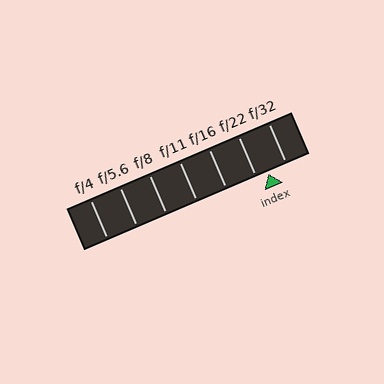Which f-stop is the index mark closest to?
The index mark is closest to f/22.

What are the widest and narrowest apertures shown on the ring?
The widest aperture shown is f/4 and the narrowest is f/32.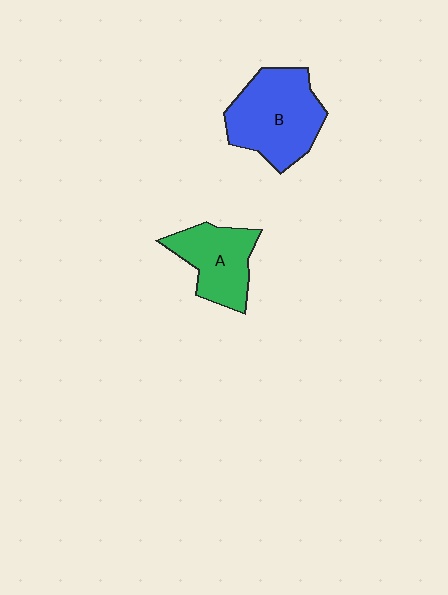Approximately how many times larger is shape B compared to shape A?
Approximately 1.4 times.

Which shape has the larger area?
Shape B (blue).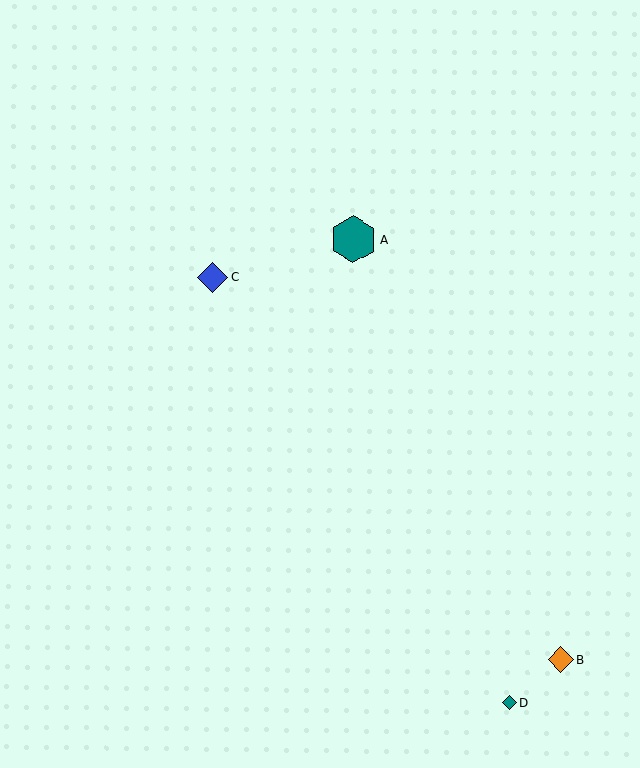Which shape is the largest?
The teal hexagon (labeled A) is the largest.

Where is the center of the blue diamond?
The center of the blue diamond is at (213, 277).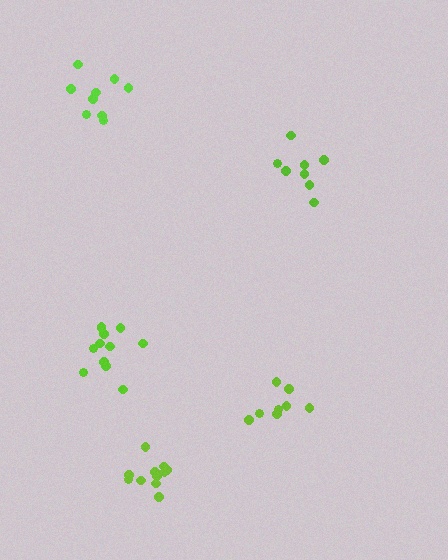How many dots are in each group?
Group 1: 8 dots, Group 2: 11 dots, Group 3: 8 dots, Group 4: 9 dots, Group 5: 12 dots (48 total).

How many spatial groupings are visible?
There are 5 spatial groupings.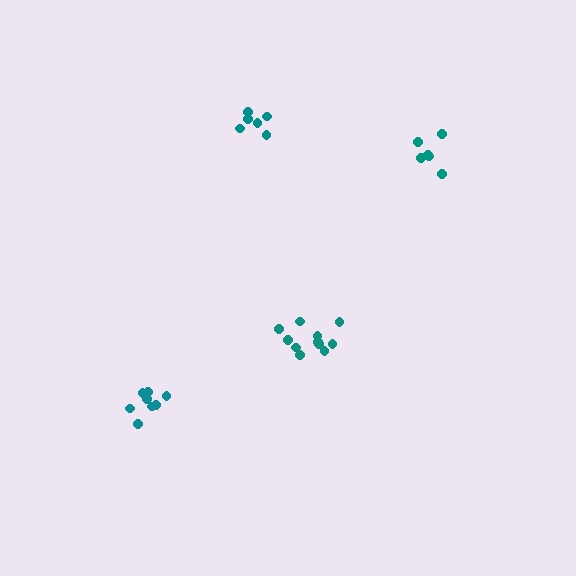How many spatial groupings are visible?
There are 4 spatial groupings.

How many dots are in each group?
Group 1: 11 dots, Group 2: 8 dots, Group 3: 6 dots, Group 4: 6 dots (31 total).